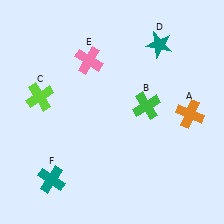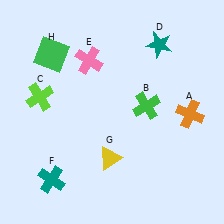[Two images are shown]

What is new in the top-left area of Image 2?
A green square (H) was added in the top-left area of Image 2.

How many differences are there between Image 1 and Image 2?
There are 2 differences between the two images.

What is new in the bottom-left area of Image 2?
A yellow triangle (G) was added in the bottom-left area of Image 2.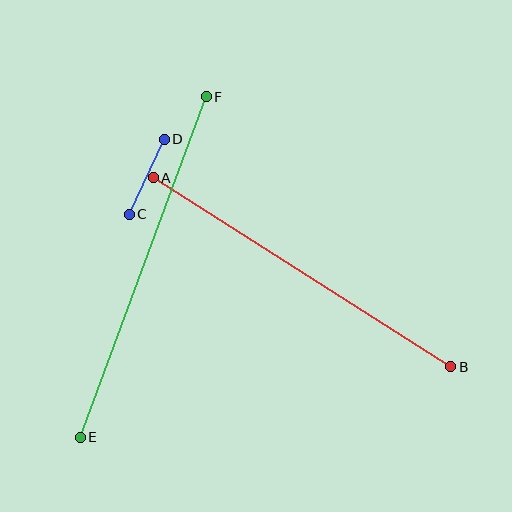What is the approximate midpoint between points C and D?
The midpoint is at approximately (147, 177) pixels.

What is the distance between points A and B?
The distance is approximately 353 pixels.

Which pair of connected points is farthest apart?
Points E and F are farthest apart.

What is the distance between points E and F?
The distance is approximately 363 pixels.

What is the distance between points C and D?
The distance is approximately 83 pixels.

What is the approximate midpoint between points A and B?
The midpoint is at approximately (302, 272) pixels.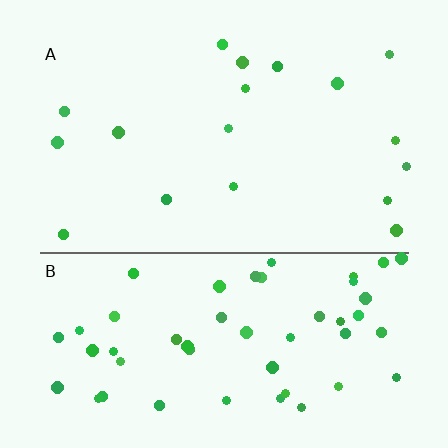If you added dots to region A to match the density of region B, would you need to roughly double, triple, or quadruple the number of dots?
Approximately triple.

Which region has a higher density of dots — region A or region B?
B (the bottom).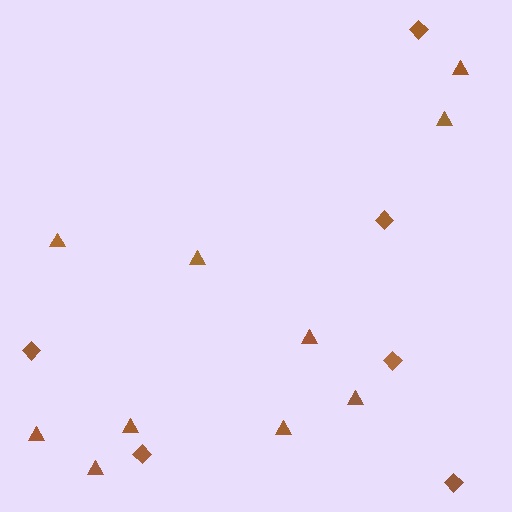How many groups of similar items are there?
There are 2 groups: one group of triangles (10) and one group of diamonds (6).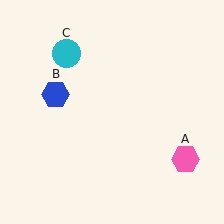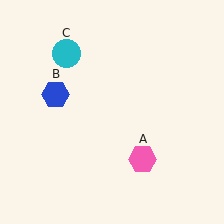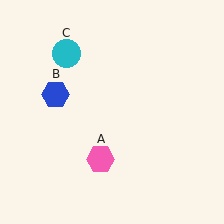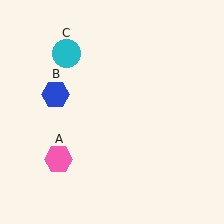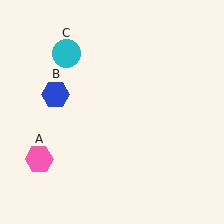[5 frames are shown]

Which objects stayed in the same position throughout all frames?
Blue hexagon (object B) and cyan circle (object C) remained stationary.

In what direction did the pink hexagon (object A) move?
The pink hexagon (object A) moved left.